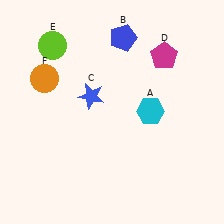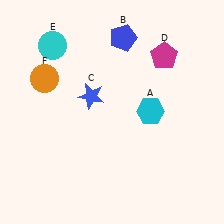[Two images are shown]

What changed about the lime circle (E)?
In Image 1, E is lime. In Image 2, it changed to cyan.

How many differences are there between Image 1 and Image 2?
There is 1 difference between the two images.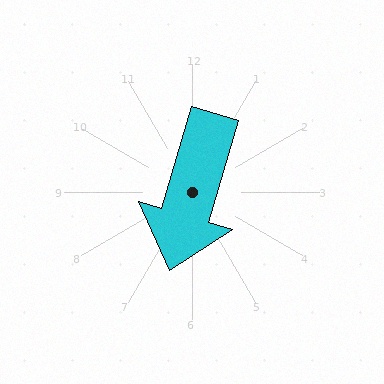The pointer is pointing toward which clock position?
Roughly 7 o'clock.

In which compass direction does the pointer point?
South.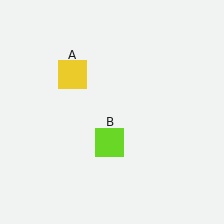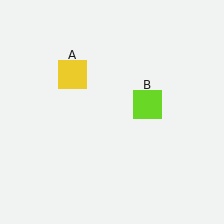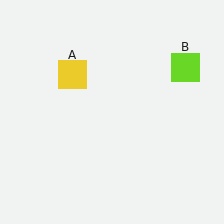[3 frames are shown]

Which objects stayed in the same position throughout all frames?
Yellow square (object A) remained stationary.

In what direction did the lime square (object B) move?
The lime square (object B) moved up and to the right.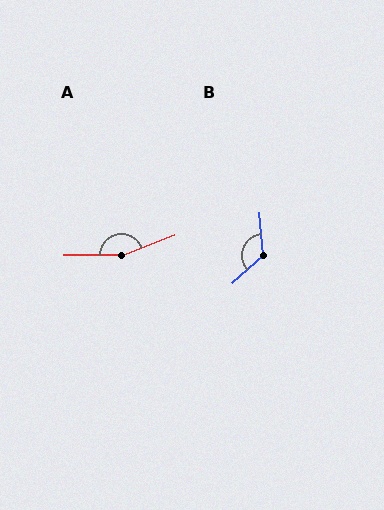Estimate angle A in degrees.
Approximately 160 degrees.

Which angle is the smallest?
B, at approximately 127 degrees.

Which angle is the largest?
A, at approximately 160 degrees.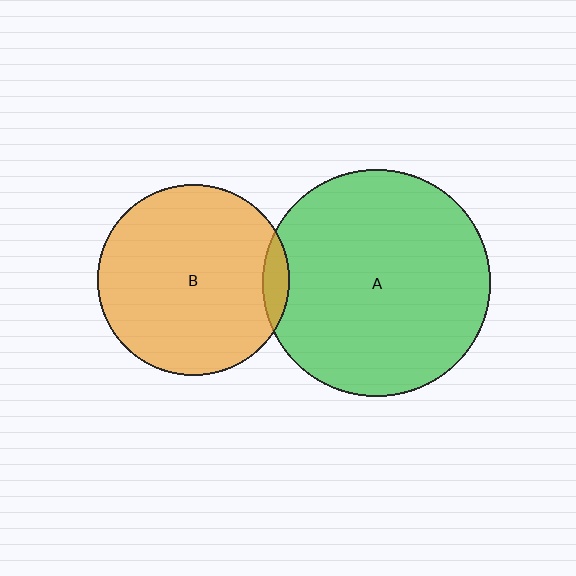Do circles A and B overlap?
Yes.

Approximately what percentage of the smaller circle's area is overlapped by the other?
Approximately 5%.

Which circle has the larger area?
Circle A (green).